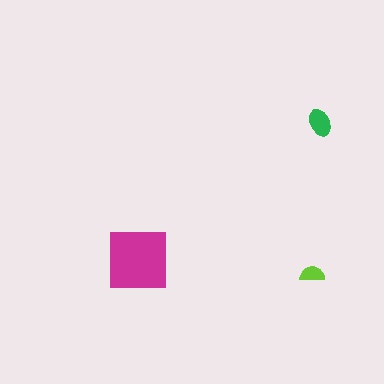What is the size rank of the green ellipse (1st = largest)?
2nd.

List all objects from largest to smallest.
The magenta square, the green ellipse, the lime semicircle.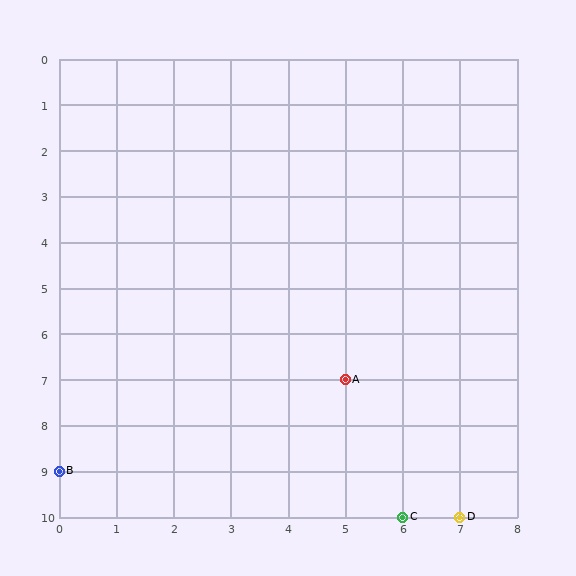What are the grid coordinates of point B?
Point B is at grid coordinates (0, 9).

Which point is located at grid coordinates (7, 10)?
Point D is at (7, 10).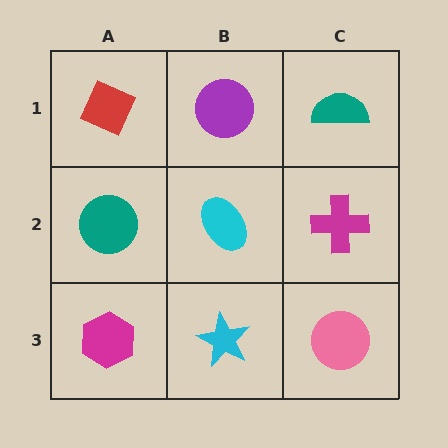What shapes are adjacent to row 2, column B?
A purple circle (row 1, column B), a cyan star (row 3, column B), a teal circle (row 2, column A), a magenta cross (row 2, column C).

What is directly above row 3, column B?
A cyan ellipse.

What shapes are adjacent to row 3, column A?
A teal circle (row 2, column A), a cyan star (row 3, column B).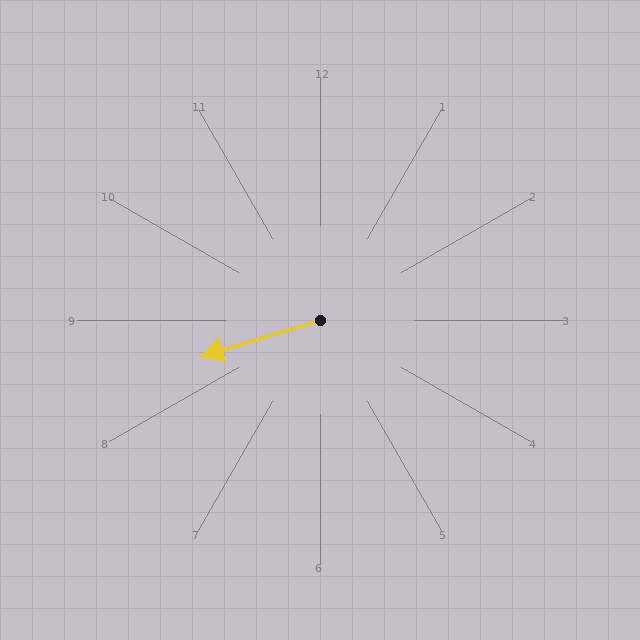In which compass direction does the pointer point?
West.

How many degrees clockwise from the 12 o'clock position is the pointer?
Approximately 253 degrees.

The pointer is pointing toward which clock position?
Roughly 8 o'clock.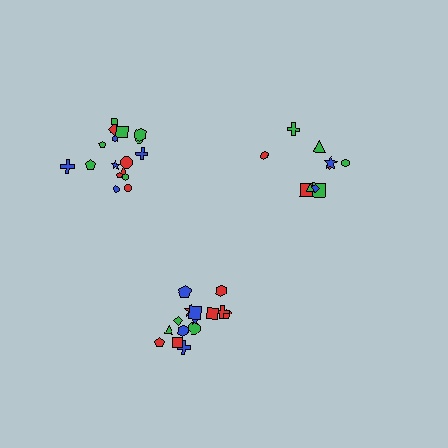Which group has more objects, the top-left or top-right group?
The top-left group.